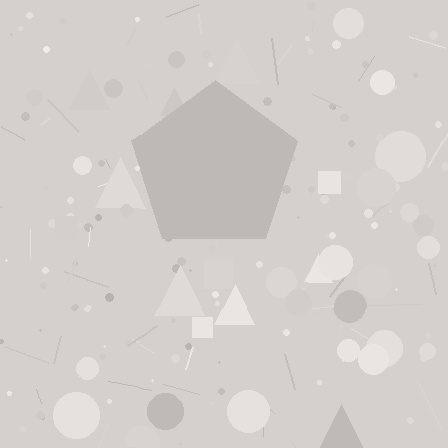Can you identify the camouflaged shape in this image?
The camouflaged shape is a pentagon.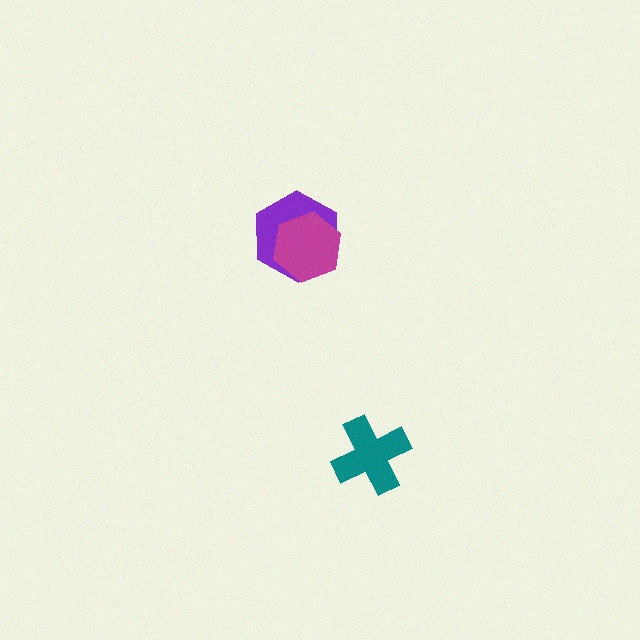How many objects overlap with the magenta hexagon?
1 object overlaps with the magenta hexagon.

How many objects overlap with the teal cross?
0 objects overlap with the teal cross.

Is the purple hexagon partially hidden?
Yes, it is partially covered by another shape.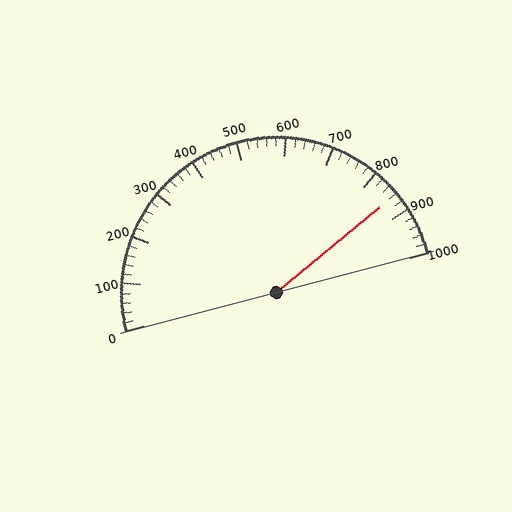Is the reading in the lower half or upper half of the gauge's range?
The reading is in the upper half of the range (0 to 1000).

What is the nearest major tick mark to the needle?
The nearest major tick mark is 900.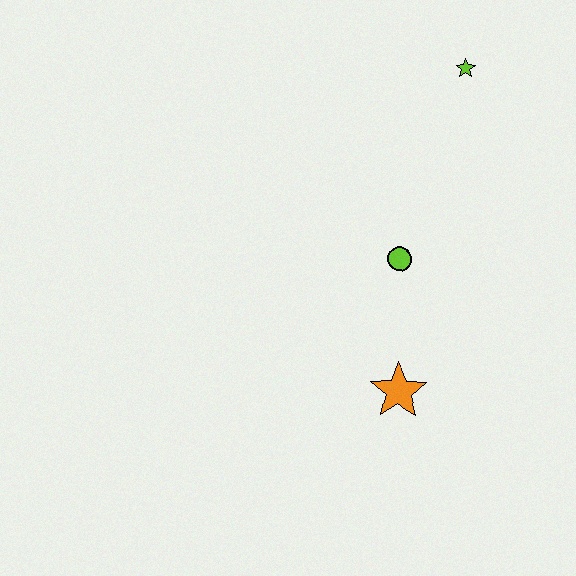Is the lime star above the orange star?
Yes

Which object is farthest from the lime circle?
The lime star is farthest from the lime circle.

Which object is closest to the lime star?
The lime circle is closest to the lime star.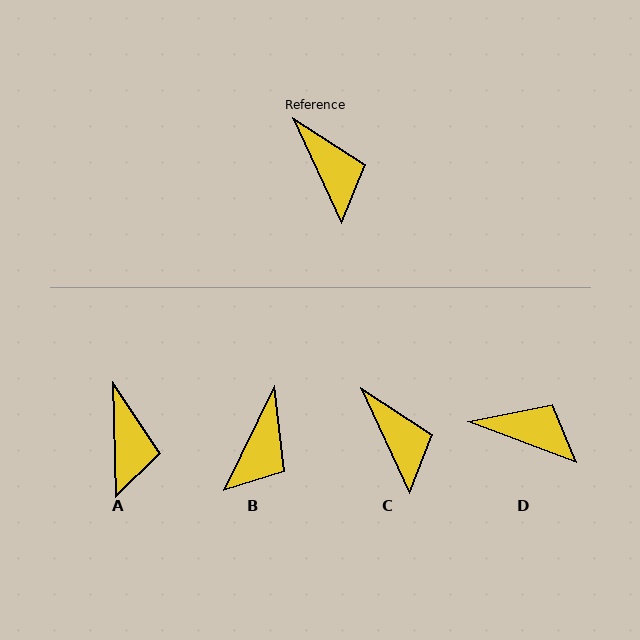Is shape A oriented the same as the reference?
No, it is off by about 23 degrees.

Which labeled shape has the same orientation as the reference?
C.